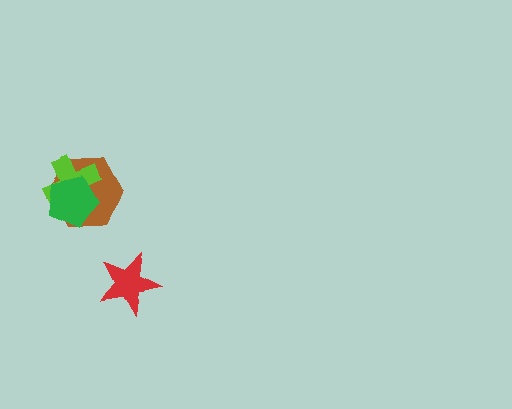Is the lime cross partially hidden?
Yes, it is partially covered by another shape.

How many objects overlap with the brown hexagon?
2 objects overlap with the brown hexagon.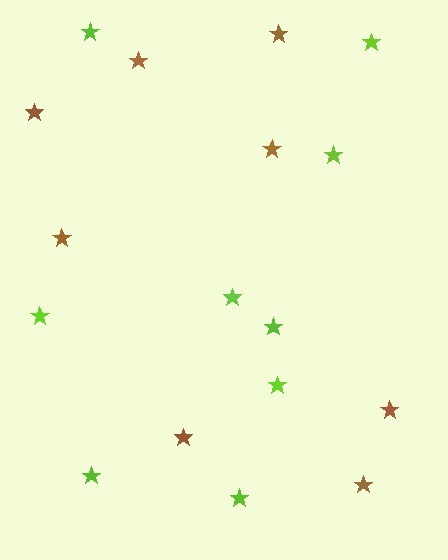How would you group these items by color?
There are 2 groups: one group of lime stars (9) and one group of brown stars (8).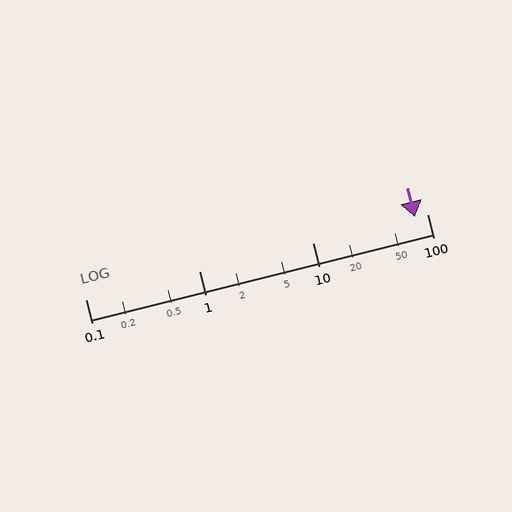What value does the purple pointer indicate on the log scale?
The pointer indicates approximately 79.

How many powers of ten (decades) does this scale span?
The scale spans 3 decades, from 0.1 to 100.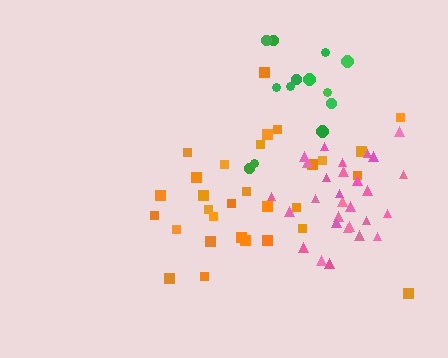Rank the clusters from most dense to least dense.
pink, orange, green.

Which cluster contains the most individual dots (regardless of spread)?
Orange (30).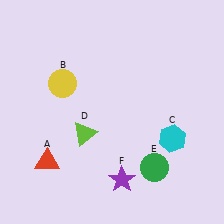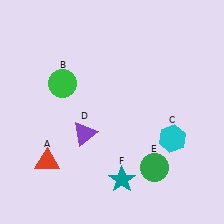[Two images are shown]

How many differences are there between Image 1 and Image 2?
There are 3 differences between the two images.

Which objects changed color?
B changed from yellow to green. D changed from lime to purple. F changed from purple to teal.